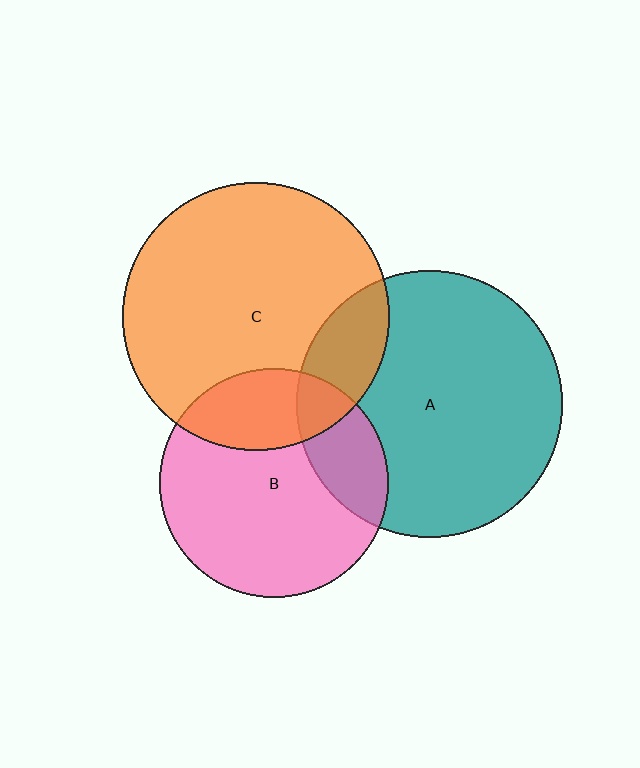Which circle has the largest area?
Circle C (orange).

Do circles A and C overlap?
Yes.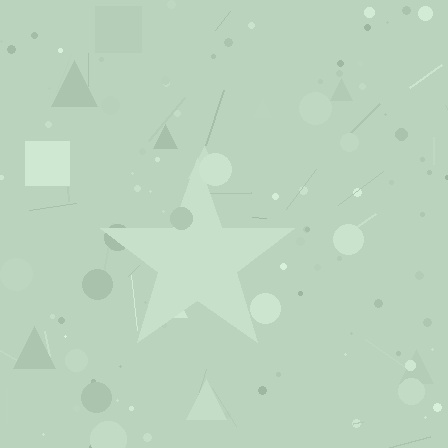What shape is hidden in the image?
A star is hidden in the image.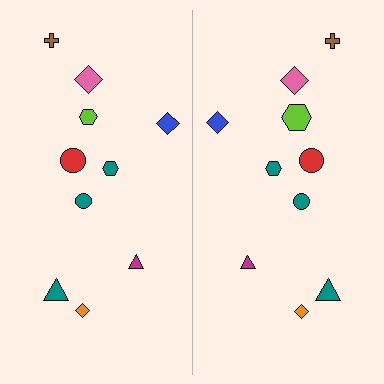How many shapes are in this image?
There are 20 shapes in this image.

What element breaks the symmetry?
The lime hexagon on the right side has a different size than its mirror counterpart.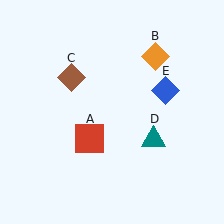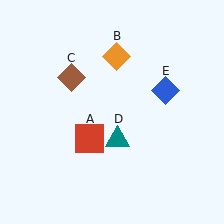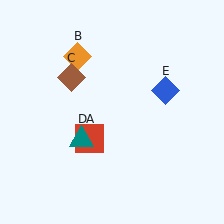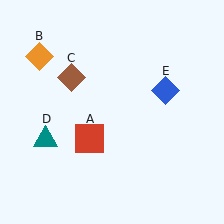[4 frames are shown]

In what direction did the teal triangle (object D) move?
The teal triangle (object D) moved left.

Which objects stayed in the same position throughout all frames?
Red square (object A) and brown diamond (object C) and blue diamond (object E) remained stationary.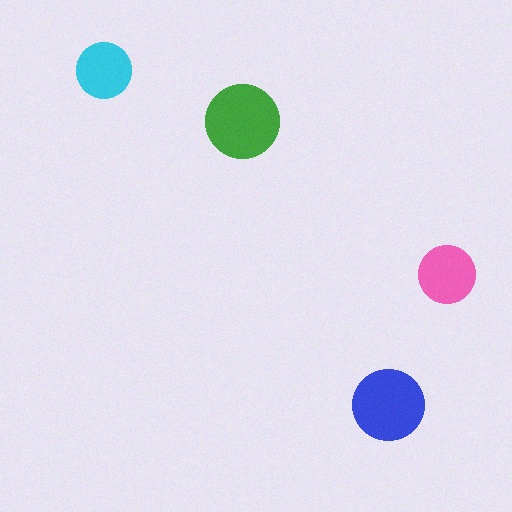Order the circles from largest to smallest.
the green one, the blue one, the pink one, the cyan one.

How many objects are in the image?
There are 4 objects in the image.